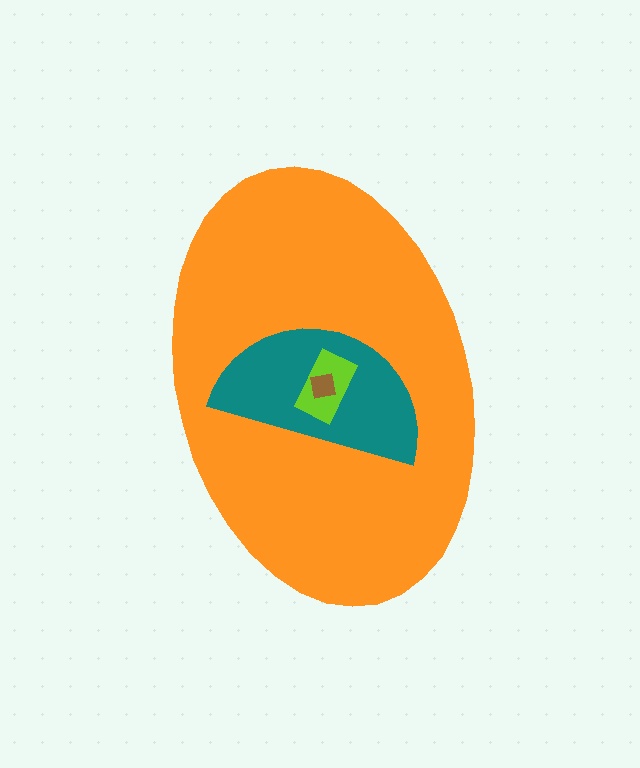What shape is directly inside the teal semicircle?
The lime rectangle.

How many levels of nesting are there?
4.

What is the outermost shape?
The orange ellipse.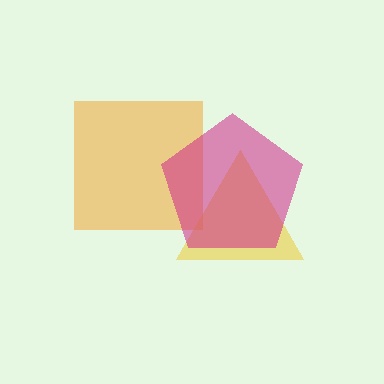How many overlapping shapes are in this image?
There are 3 overlapping shapes in the image.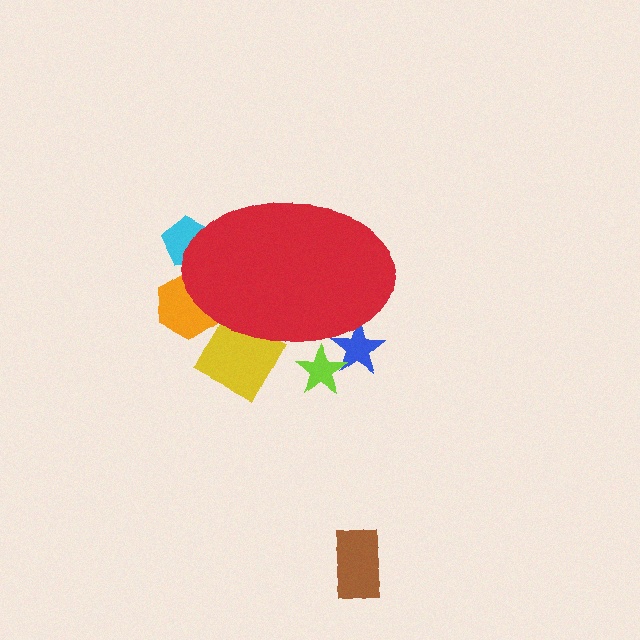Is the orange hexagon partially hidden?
Yes, the orange hexagon is partially hidden behind the red ellipse.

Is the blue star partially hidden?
Yes, the blue star is partially hidden behind the red ellipse.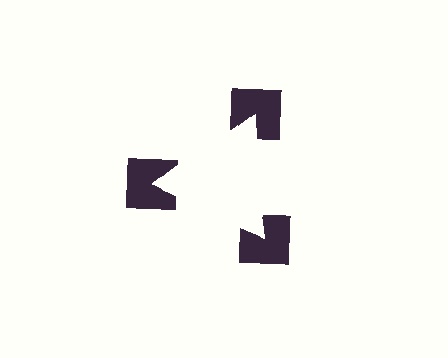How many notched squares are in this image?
There are 3 — one at each vertex of the illusory triangle.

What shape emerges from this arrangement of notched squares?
An illusory triangle — its edges are inferred from the aligned wedge cuts in the notched squares, not physically drawn.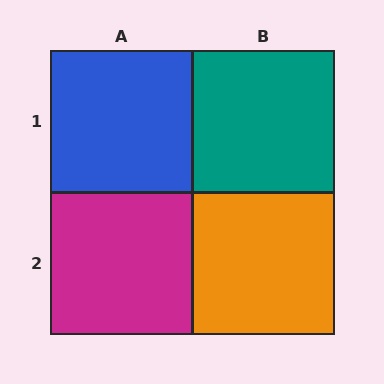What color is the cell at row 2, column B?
Orange.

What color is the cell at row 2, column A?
Magenta.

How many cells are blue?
1 cell is blue.